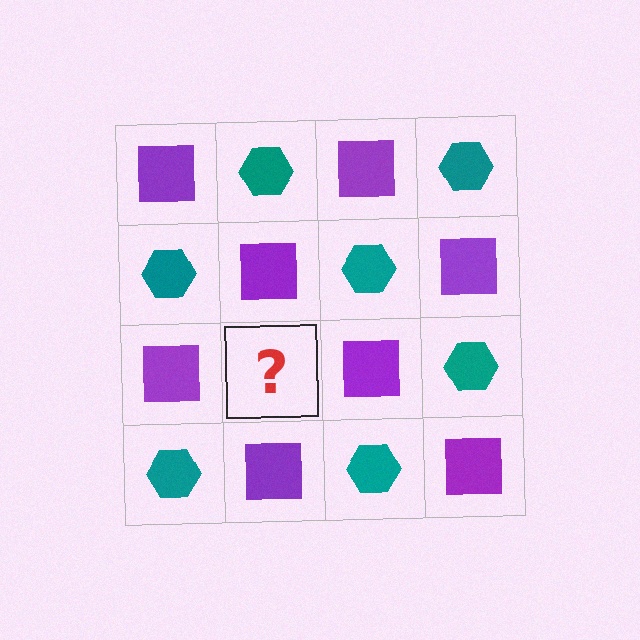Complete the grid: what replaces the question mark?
The question mark should be replaced with a teal hexagon.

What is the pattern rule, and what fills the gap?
The rule is that it alternates purple square and teal hexagon in a checkerboard pattern. The gap should be filled with a teal hexagon.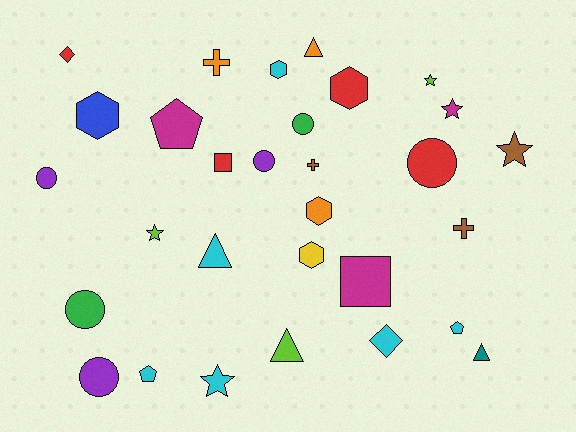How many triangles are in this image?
There are 4 triangles.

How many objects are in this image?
There are 30 objects.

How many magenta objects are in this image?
There are 3 magenta objects.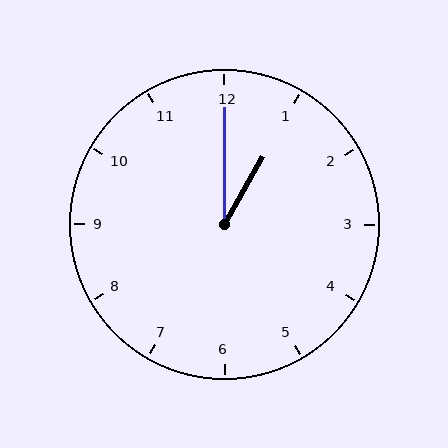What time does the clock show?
1:00.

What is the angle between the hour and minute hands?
Approximately 30 degrees.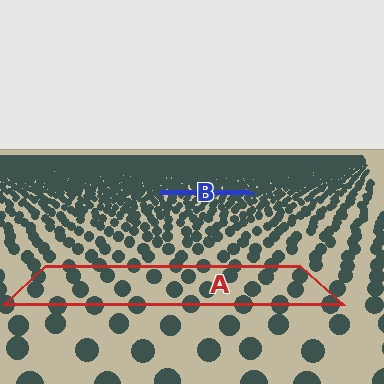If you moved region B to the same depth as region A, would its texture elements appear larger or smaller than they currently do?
They would appear larger. At a closer depth, the same texture elements are projected at a bigger on-screen size.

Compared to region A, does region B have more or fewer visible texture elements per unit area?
Region B has more texture elements per unit area — they are packed more densely because it is farther away.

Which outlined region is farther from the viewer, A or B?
Region B is farther from the viewer — the texture elements inside it appear smaller and more densely packed.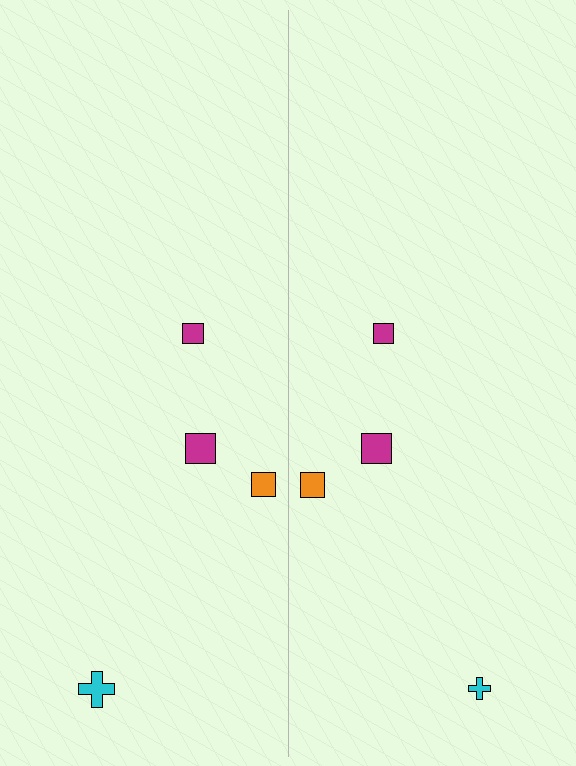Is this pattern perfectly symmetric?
No, the pattern is not perfectly symmetric. The cyan cross on the right side has a different size than its mirror counterpart.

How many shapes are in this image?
There are 8 shapes in this image.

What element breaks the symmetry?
The cyan cross on the right side has a different size than its mirror counterpart.